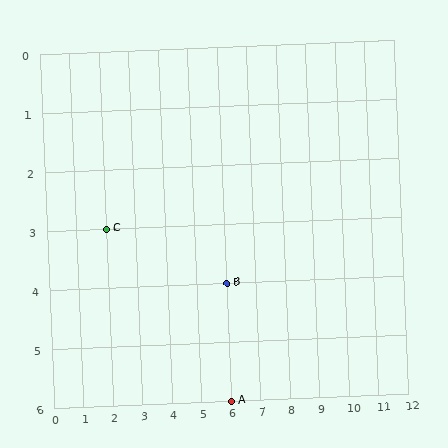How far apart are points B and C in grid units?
Points B and C are 4 columns and 1 row apart (about 4.1 grid units diagonally).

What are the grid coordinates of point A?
Point A is at grid coordinates (6, 6).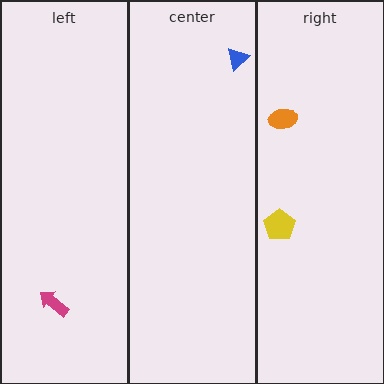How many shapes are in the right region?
2.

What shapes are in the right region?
The yellow pentagon, the orange ellipse.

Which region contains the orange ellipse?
The right region.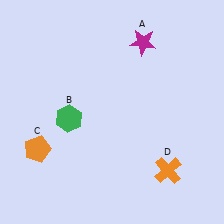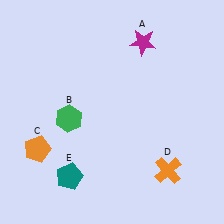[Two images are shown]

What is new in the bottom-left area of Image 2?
A teal pentagon (E) was added in the bottom-left area of Image 2.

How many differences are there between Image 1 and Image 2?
There is 1 difference between the two images.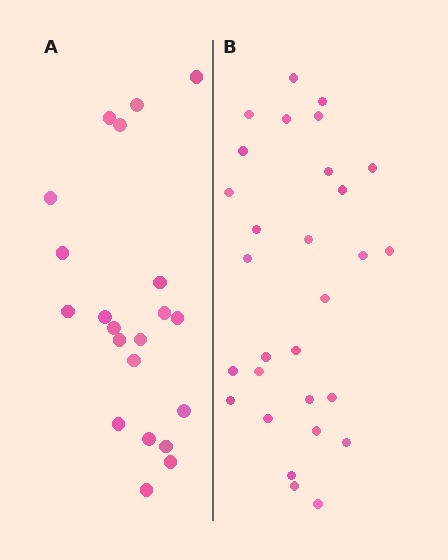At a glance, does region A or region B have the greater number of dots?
Region B (the right region) has more dots.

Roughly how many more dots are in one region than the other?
Region B has roughly 8 or so more dots than region A.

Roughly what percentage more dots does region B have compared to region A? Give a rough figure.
About 40% more.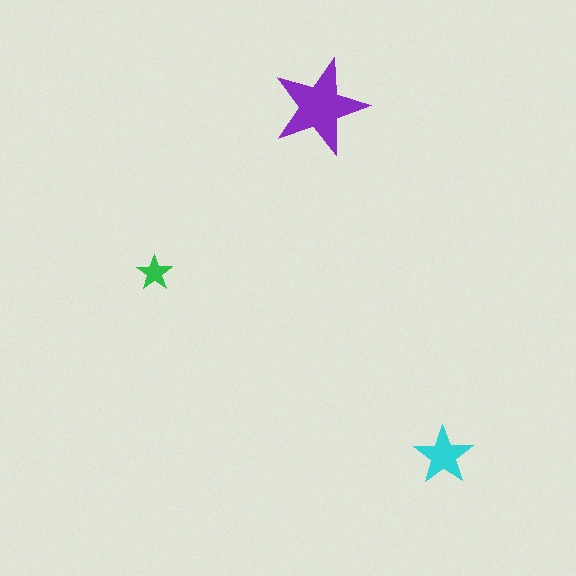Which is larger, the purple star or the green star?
The purple one.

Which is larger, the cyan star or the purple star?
The purple one.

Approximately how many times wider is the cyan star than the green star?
About 1.5 times wider.